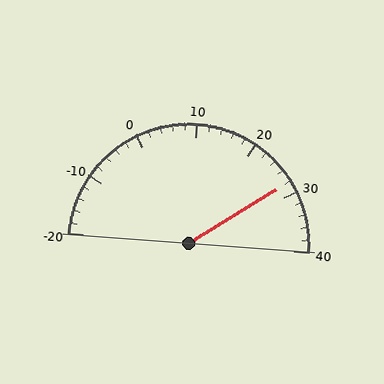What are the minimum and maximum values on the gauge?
The gauge ranges from -20 to 40.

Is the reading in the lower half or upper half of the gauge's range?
The reading is in the upper half of the range (-20 to 40).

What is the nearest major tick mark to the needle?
The nearest major tick mark is 30.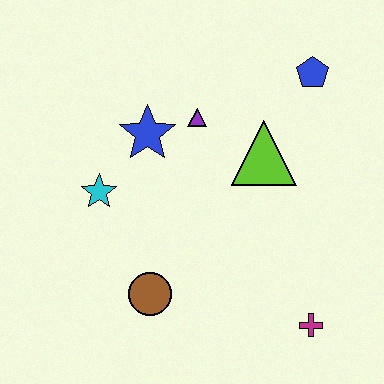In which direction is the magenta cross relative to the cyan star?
The magenta cross is to the right of the cyan star.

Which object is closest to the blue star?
The purple triangle is closest to the blue star.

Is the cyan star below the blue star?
Yes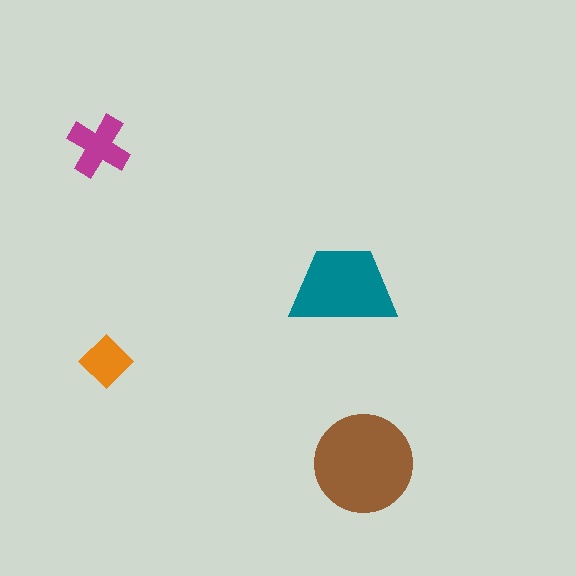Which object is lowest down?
The brown circle is bottommost.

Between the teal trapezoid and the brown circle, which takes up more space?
The brown circle.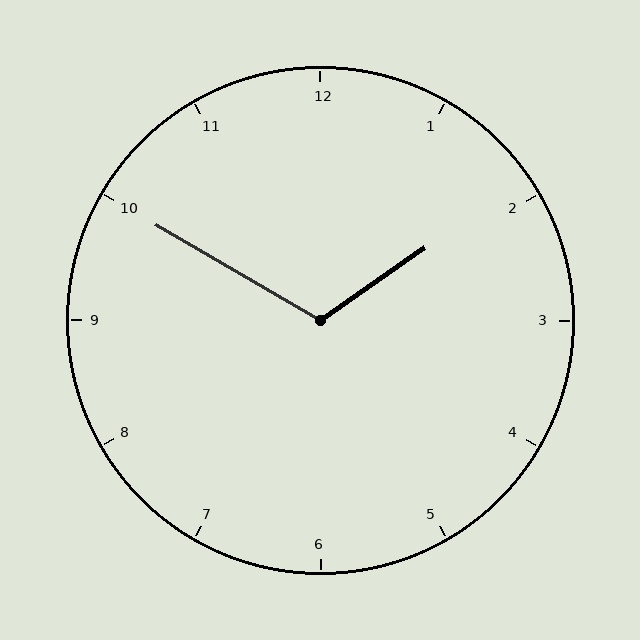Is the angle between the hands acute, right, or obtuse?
It is obtuse.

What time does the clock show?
1:50.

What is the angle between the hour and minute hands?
Approximately 115 degrees.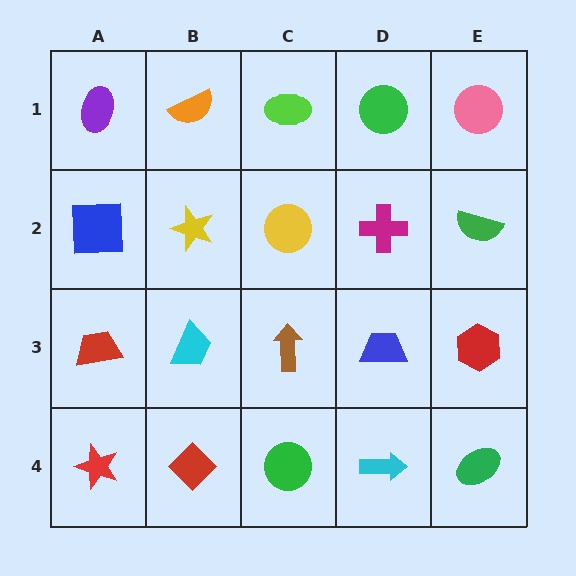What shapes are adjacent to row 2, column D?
A green circle (row 1, column D), a blue trapezoid (row 3, column D), a yellow circle (row 2, column C), a green semicircle (row 2, column E).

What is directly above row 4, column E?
A red hexagon.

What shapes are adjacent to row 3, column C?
A yellow circle (row 2, column C), a green circle (row 4, column C), a cyan trapezoid (row 3, column B), a blue trapezoid (row 3, column D).